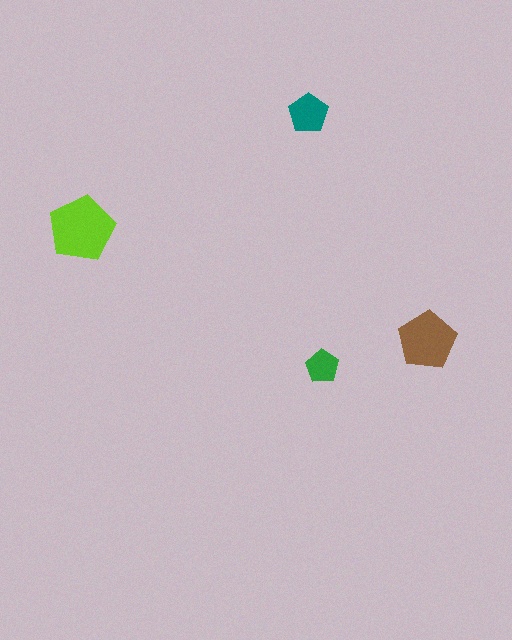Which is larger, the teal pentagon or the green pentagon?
The teal one.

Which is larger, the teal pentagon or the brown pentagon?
The brown one.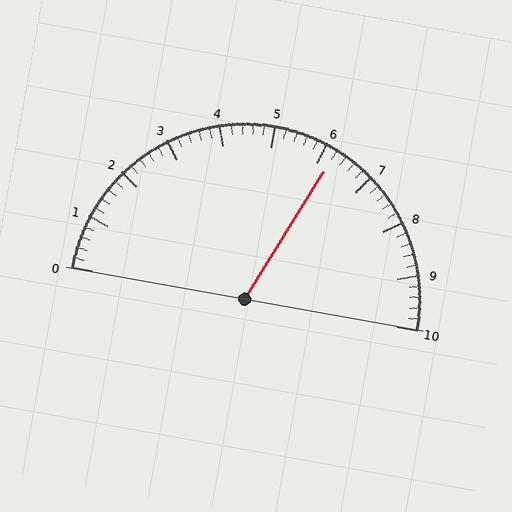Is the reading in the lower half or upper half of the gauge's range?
The reading is in the upper half of the range (0 to 10).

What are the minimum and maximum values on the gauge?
The gauge ranges from 0 to 10.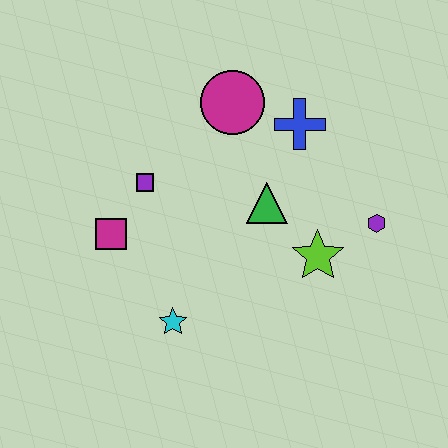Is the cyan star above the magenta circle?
No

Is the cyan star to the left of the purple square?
No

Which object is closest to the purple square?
The magenta square is closest to the purple square.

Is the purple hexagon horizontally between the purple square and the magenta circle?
No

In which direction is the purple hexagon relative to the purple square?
The purple hexagon is to the right of the purple square.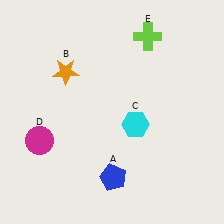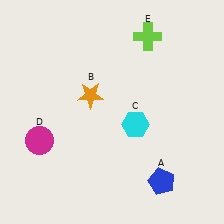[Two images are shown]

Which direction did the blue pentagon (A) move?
The blue pentagon (A) moved right.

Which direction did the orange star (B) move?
The orange star (B) moved right.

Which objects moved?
The objects that moved are: the blue pentagon (A), the orange star (B).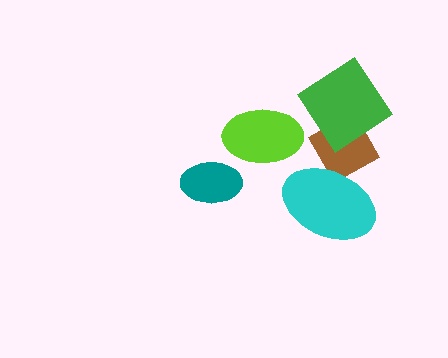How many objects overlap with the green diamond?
1 object overlaps with the green diamond.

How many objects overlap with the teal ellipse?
0 objects overlap with the teal ellipse.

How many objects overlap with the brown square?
2 objects overlap with the brown square.